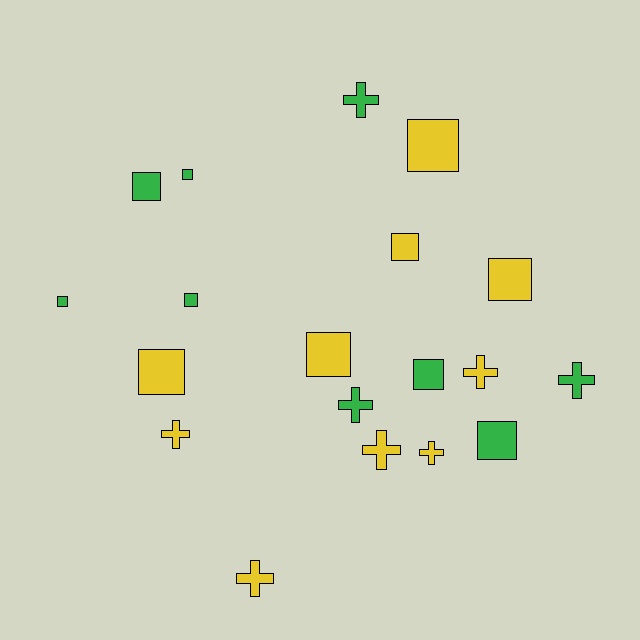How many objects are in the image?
There are 19 objects.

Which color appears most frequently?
Yellow, with 10 objects.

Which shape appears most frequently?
Square, with 11 objects.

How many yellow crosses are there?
There are 5 yellow crosses.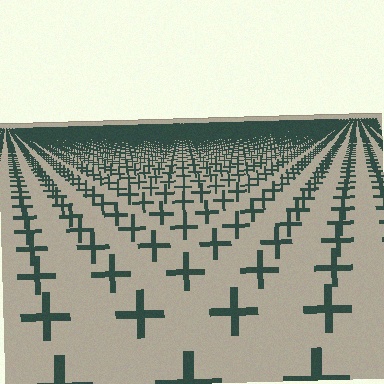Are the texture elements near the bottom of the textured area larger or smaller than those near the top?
Larger. Near the bottom, elements are closer to the viewer and appear at a bigger on-screen size.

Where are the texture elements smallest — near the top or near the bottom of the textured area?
Near the top.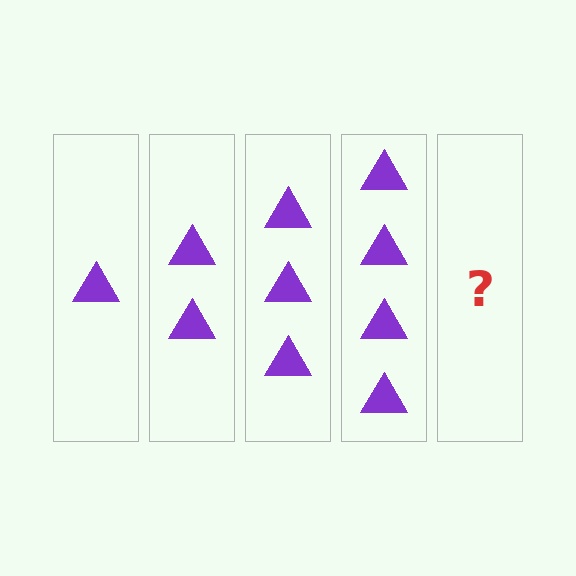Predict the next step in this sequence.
The next step is 5 triangles.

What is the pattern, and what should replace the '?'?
The pattern is that each step adds one more triangle. The '?' should be 5 triangles.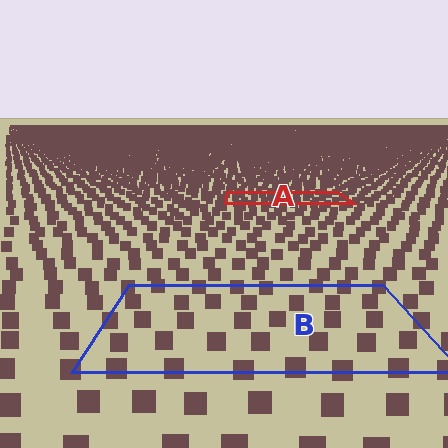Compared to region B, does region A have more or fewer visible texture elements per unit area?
Region A has more texture elements per unit area — they are packed more densely because it is farther away.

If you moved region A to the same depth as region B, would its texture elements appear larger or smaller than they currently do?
They would appear larger. At a closer depth, the same texture elements are projected at a bigger on-screen size.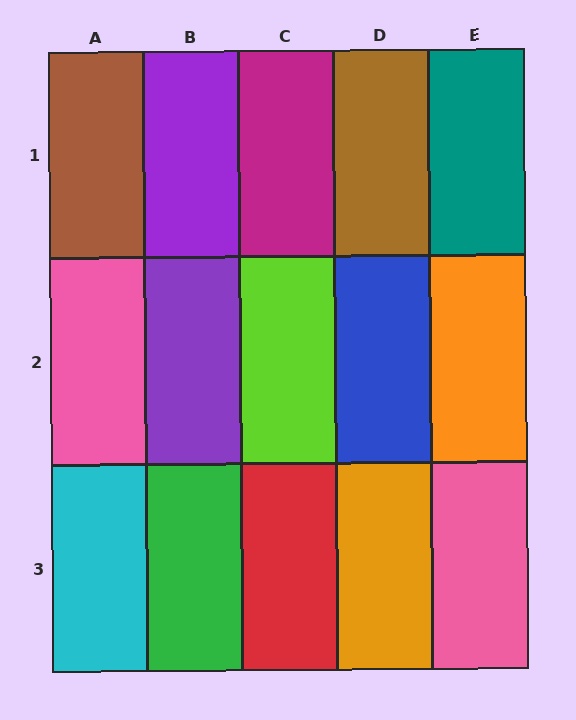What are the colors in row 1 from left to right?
Brown, purple, magenta, brown, teal.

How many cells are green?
1 cell is green.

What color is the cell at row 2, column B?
Purple.